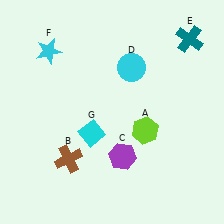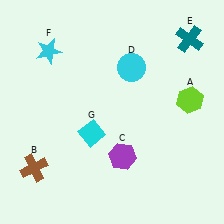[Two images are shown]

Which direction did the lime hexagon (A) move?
The lime hexagon (A) moved right.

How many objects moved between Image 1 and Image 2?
2 objects moved between the two images.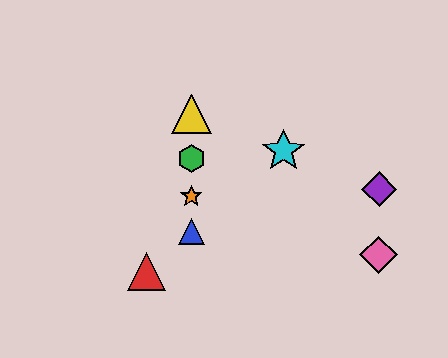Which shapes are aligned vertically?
The blue triangle, the green hexagon, the yellow triangle, the orange star are aligned vertically.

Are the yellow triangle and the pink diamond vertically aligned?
No, the yellow triangle is at x≈191 and the pink diamond is at x≈379.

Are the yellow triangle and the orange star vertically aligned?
Yes, both are at x≈191.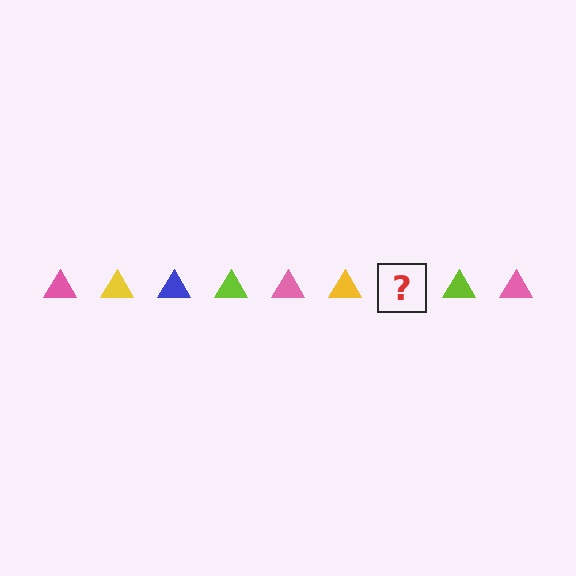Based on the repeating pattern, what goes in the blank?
The blank should be a blue triangle.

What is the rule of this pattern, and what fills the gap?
The rule is that the pattern cycles through pink, yellow, blue, lime triangles. The gap should be filled with a blue triangle.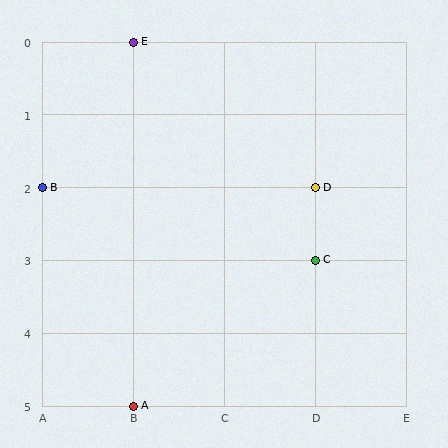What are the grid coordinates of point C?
Point C is at grid coordinates (D, 3).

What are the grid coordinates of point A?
Point A is at grid coordinates (B, 5).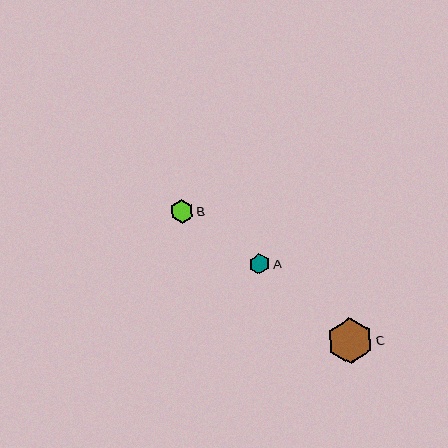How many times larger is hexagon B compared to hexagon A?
Hexagon B is approximately 1.2 times the size of hexagon A.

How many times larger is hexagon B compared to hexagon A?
Hexagon B is approximately 1.2 times the size of hexagon A.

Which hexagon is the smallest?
Hexagon A is the smallest with a size of approximately 20 pixels.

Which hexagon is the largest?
Hexagon C is the largest with a size of approximately 46 pixels.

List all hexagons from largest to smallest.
From largest to smallest: C, B, A.